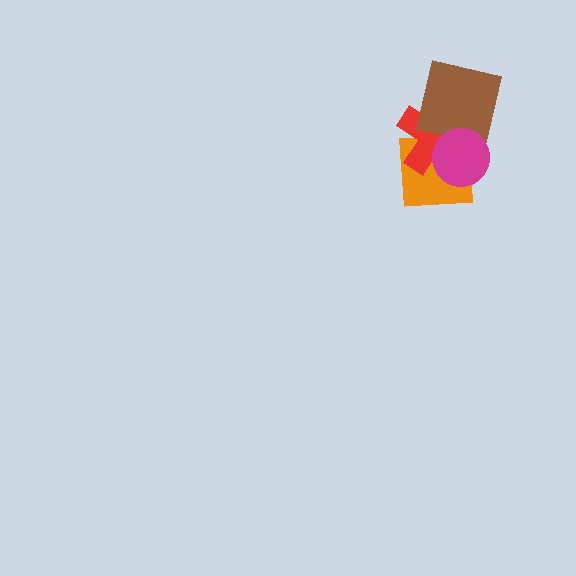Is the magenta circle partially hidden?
No, no other shape covers it.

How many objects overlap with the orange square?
2 objects overlap with the orange square.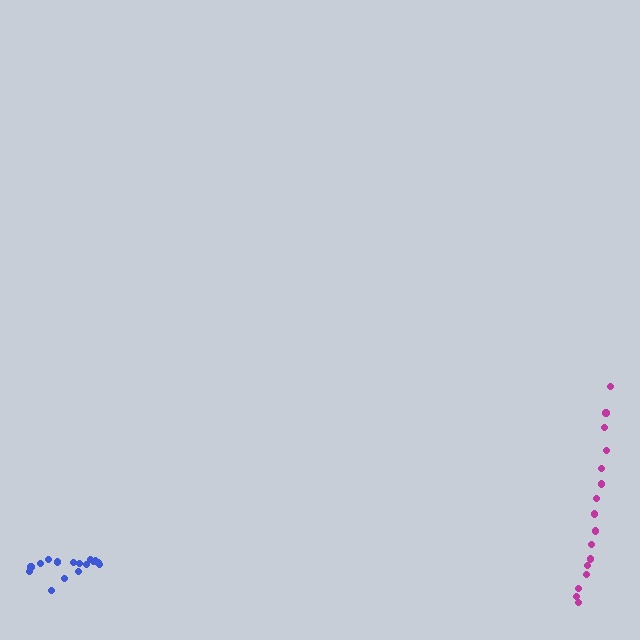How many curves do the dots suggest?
There are 2 distinct paths.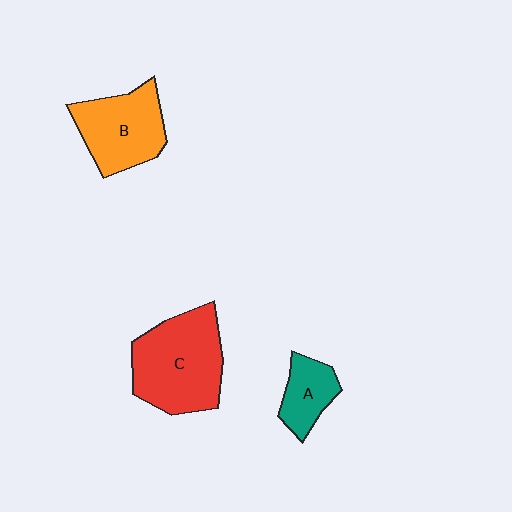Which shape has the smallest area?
Shape A (teal).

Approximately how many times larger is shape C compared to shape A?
Approximately 2.4 times.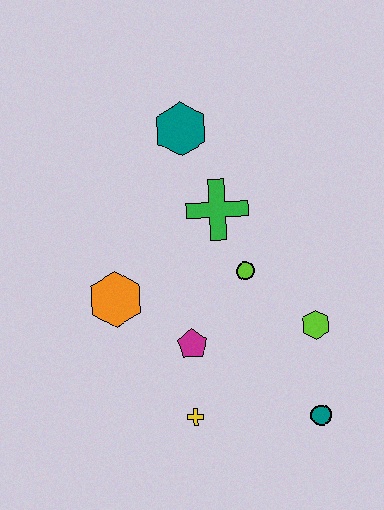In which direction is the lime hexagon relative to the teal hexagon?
The lime hexagon is below the teal hexagon.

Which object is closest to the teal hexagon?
The green cross is closest to the teal hexagon.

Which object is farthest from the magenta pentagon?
The teal hexagon is farthest from the magenta pentagon.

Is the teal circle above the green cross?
No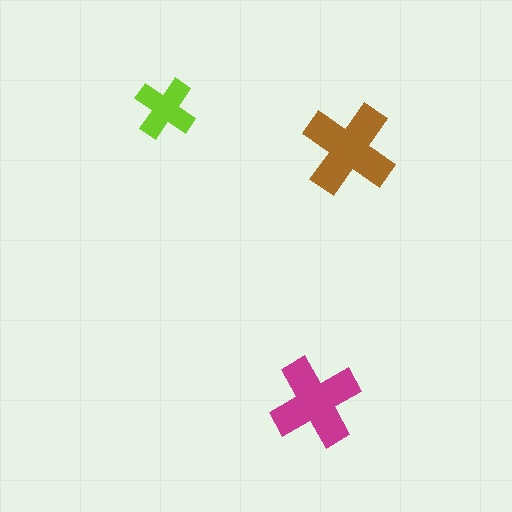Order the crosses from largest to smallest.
the brown one, the magenta one, the lime one.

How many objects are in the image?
There are 3 objects in the image.